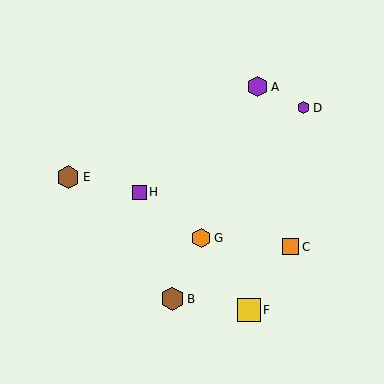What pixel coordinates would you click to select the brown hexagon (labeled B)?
Click at (173, 299) to select the brown hexagon B.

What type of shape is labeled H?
Shape H is a purple square.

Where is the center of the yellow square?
The center of the yellow square is at (249, 310).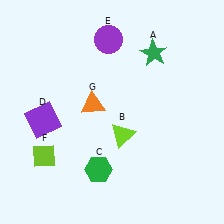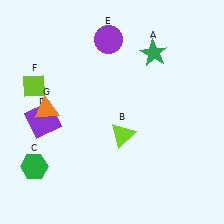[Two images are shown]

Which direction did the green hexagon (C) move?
The green hexagon (C) moved left.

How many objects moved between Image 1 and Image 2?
3 objects moved between the two images.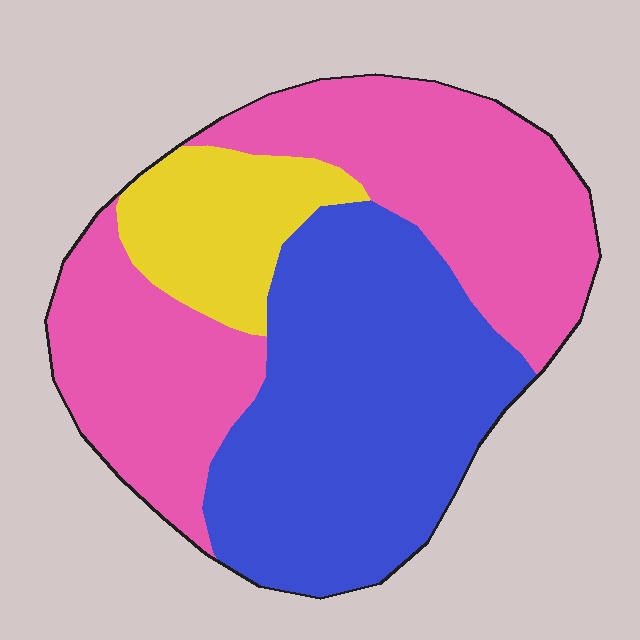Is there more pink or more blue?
Pink.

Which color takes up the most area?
Pink, at roughly 45%.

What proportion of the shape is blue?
Blue covers roughly 40% of the shape.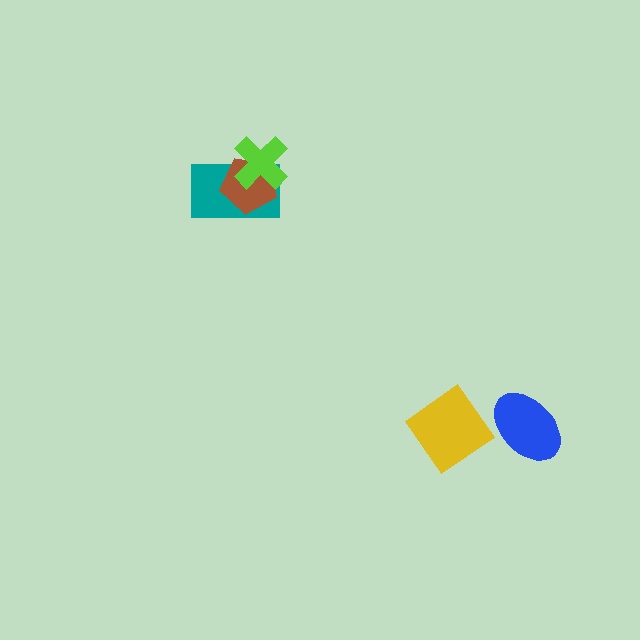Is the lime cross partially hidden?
No, no other shape covers it.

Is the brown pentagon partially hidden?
Yes, it is partially covered by another shape.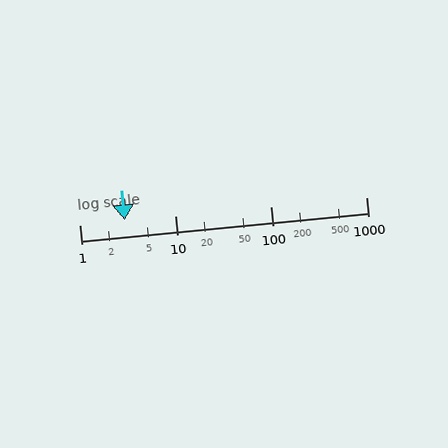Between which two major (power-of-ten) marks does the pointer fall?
The pointer is between 1 and 10.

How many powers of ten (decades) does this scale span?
The scale spans 3 decades, from 1 to 1000.